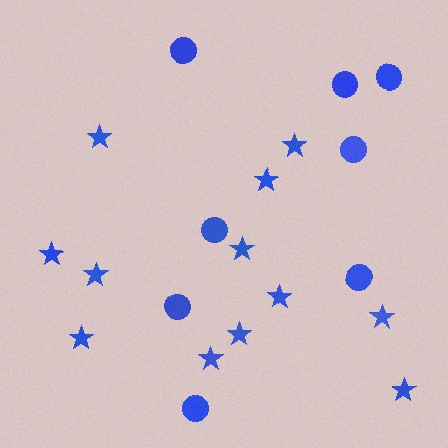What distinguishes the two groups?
There are 2 groups: one group of circles (8) and one group of stars (12).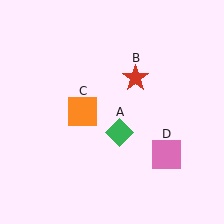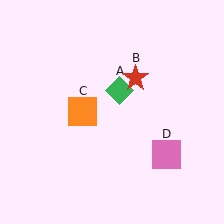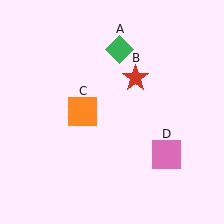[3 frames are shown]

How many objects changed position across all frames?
1 object changed position: green diamond (object A).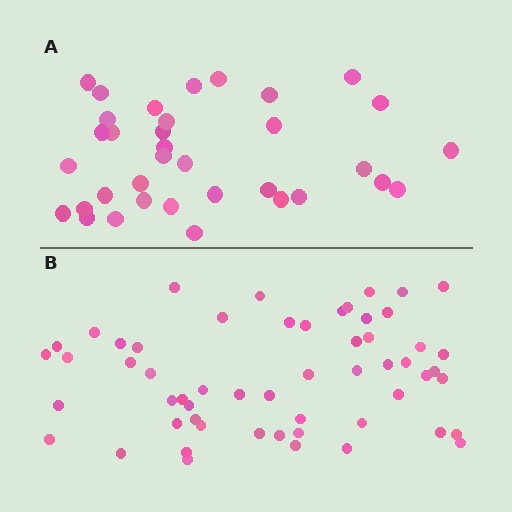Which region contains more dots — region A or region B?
Region B (the bottom region) has more dots.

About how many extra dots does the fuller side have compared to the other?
Region B has approximately 20 more dots than region A.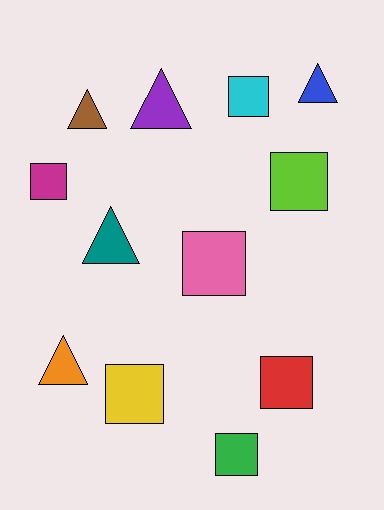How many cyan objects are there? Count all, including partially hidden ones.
There is 1 cyan object.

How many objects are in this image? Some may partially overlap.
There are 12 objects.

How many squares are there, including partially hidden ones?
There are 7 squares.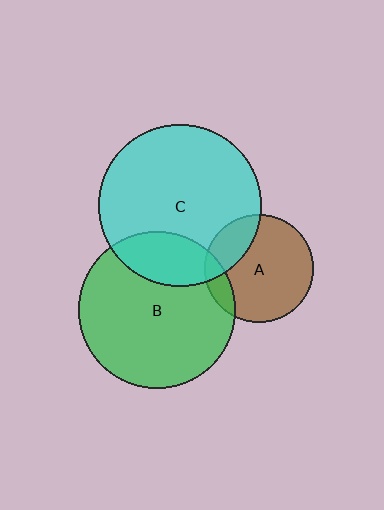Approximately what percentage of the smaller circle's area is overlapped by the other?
Approximately 20%.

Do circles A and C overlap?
Yes.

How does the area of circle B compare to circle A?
Approximately 2.1 times.